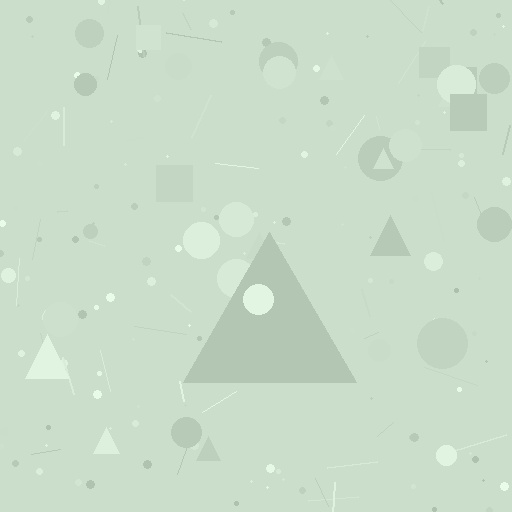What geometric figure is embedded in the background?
A triangle is embedded in the background.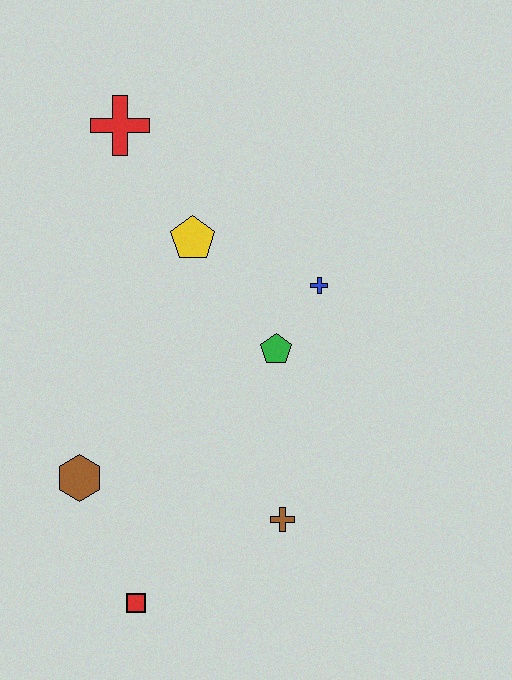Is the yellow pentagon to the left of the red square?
No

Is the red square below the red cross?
Yes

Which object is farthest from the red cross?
The red square is farthest from the red cross.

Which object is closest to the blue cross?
The green pentagon is closest to the blue cross.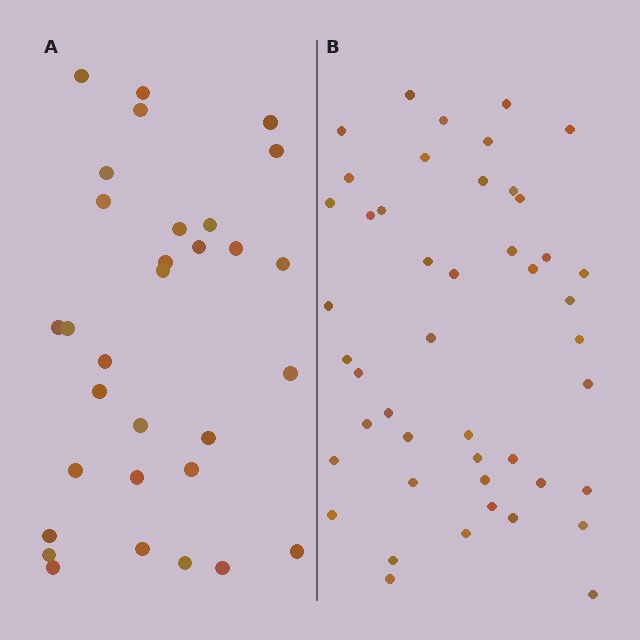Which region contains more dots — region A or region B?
Region B (the right region) has more dots.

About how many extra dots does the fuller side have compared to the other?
Region B has approximately 15 more dots than region A.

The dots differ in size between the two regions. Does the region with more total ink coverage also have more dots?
No. Region A has more total ink coverage because its dots are larger, but region B actually contains more individual dots. Total area can be misleading — the number of items is what matters here.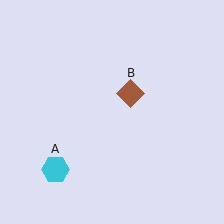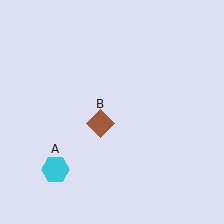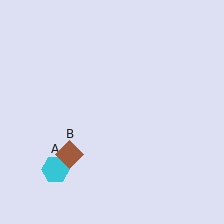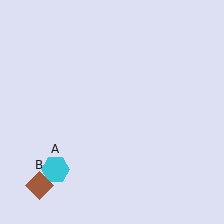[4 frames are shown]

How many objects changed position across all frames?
1 object changed position: brown diamond (object B).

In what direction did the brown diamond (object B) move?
The brown diamond (object B) moved down and to the left.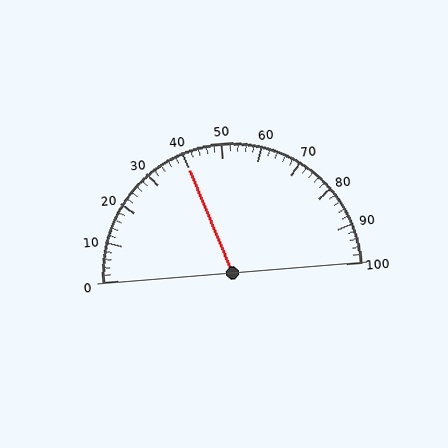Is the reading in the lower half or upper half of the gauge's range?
The reading is in the lower half of the range (0 to 100).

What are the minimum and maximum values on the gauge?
The gauge ranges from 0 to 100.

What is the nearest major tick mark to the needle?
The nearest major tick mark is 40.